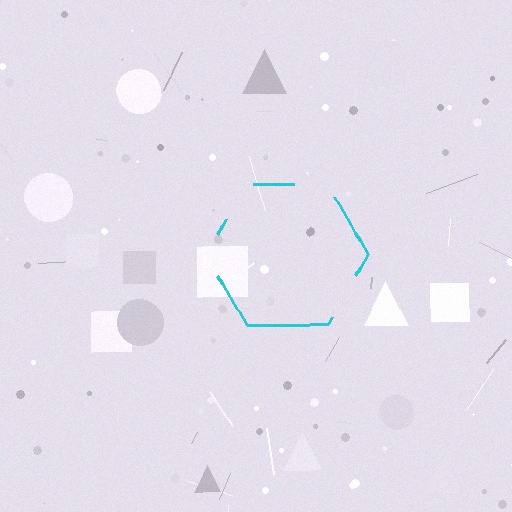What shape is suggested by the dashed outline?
The dashed outline suggests a hexagon.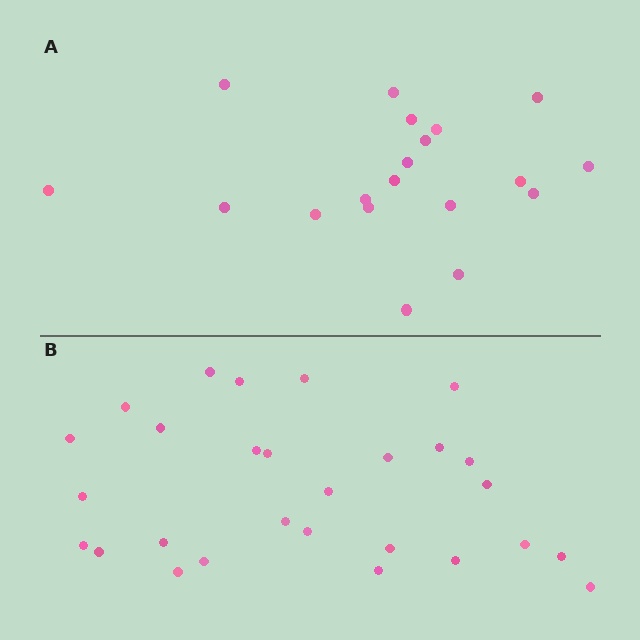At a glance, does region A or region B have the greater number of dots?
Region B (the bottom region) has more dots.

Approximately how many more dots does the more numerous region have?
Region B has roughly 8 or so more dots than region A.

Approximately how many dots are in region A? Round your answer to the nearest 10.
About 20 dots. (The exact count is 19, which rounds to 20.)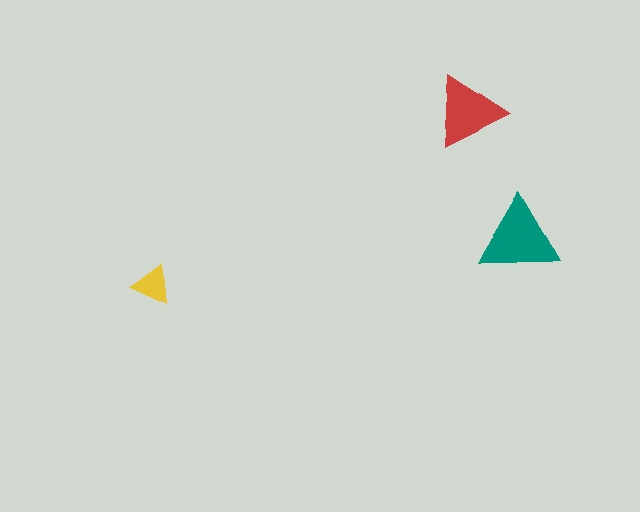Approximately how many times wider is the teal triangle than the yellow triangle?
About 2 times wider.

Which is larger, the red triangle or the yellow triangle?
The red one.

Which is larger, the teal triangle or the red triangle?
The teal one.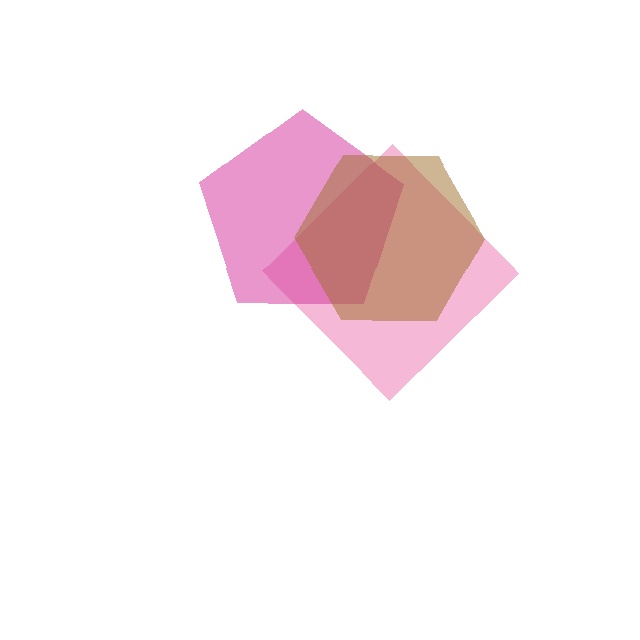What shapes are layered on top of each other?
The layered shapes are: a pink diamond, a magenta pentagon, a brown hexagon.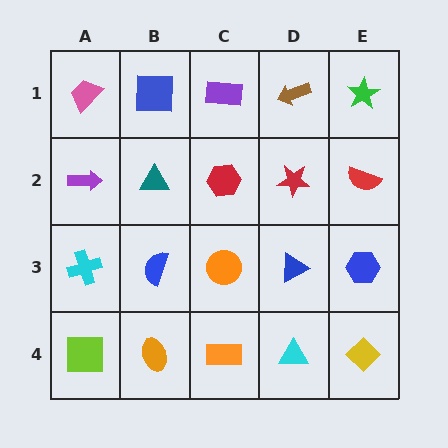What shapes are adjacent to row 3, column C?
A red hexagon (row 2, column C), an orange rectangle (row 4, column C), a blue semicircle (row 3, column B), a blue triangle (row 3, column D).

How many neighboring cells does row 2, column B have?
4.